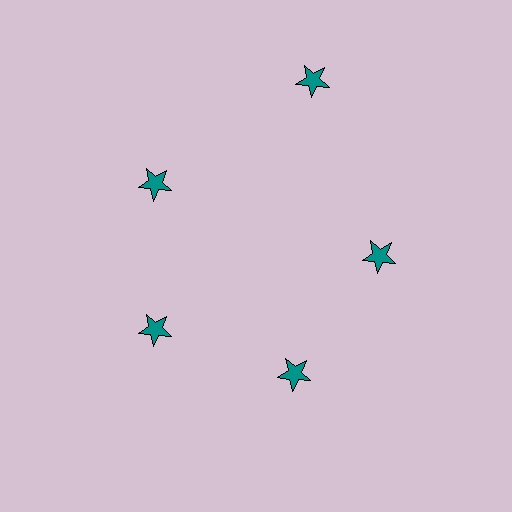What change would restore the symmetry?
The symmetry would be restored by moving it inward, back onto the ring so that all 5 stars sit at equal angles and equal distance from the center.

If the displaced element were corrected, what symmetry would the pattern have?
It would have 5-fold rotational symmetry — the pattern would map onto itself every 72 degrees.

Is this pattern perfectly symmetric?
No. The 5 teal stars are arranged in a ring, but one element near the 1 o'clock position is pushed outward from the center, breaking the 5-fold rotational symmetry.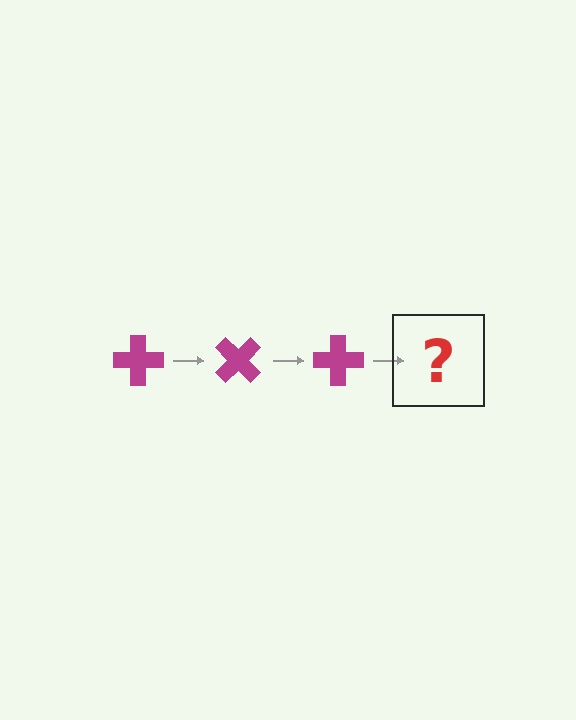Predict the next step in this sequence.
The next step is a magenta cross rotated 135 degrees.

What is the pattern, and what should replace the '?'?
The pattern is that the cross rotates 45 degrees each step. The '?' should be a magenta cross rotated 135 degrees.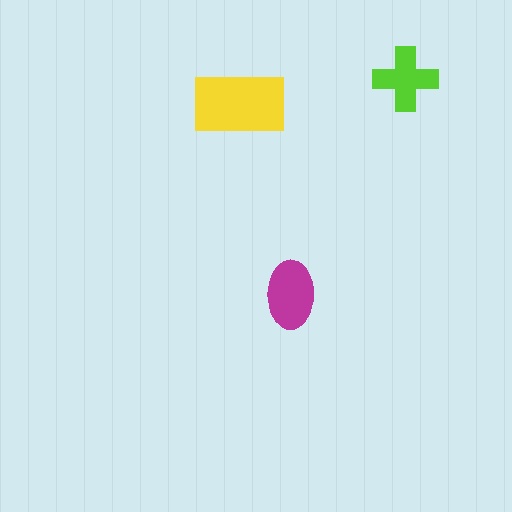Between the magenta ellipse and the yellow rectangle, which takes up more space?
The yellow rectangle.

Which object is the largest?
The yellow rectangle.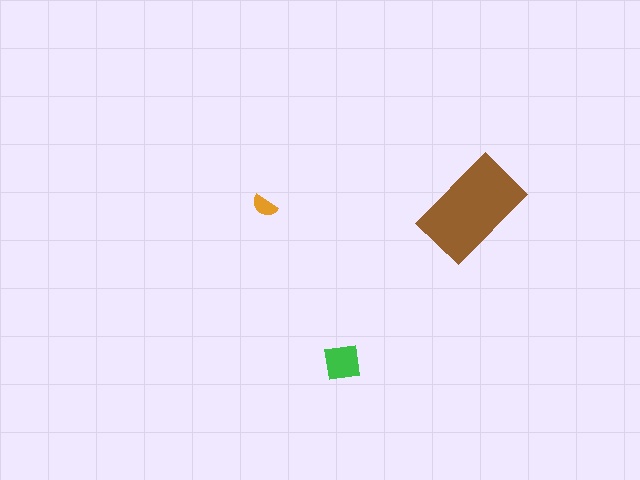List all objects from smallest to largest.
The orange semicircle, the green square, the brown rectangle.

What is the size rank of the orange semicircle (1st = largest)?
3rd.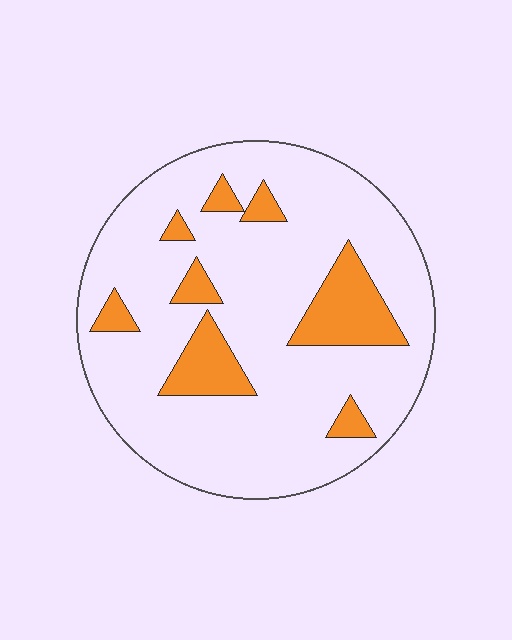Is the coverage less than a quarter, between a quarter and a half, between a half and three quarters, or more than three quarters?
Less than a quarter.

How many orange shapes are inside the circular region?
8.